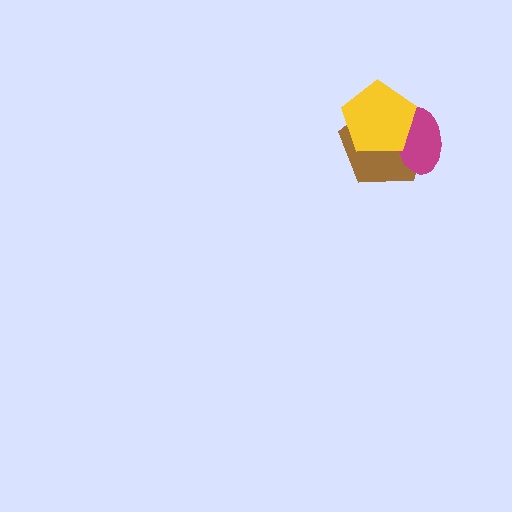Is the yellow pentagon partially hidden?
No, no other shape covers it.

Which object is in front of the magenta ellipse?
The yellow pentagon is in front of the magenta ellipse.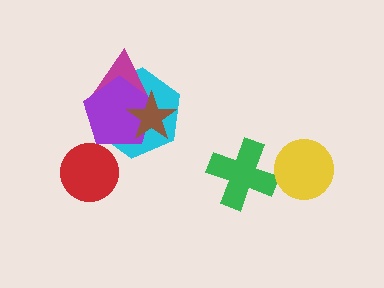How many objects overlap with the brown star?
3 objects overlap with the brown star.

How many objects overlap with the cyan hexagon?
3 objects overlap with the cyan hexagon.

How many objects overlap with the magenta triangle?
3 objects overlap with the magenta triangle.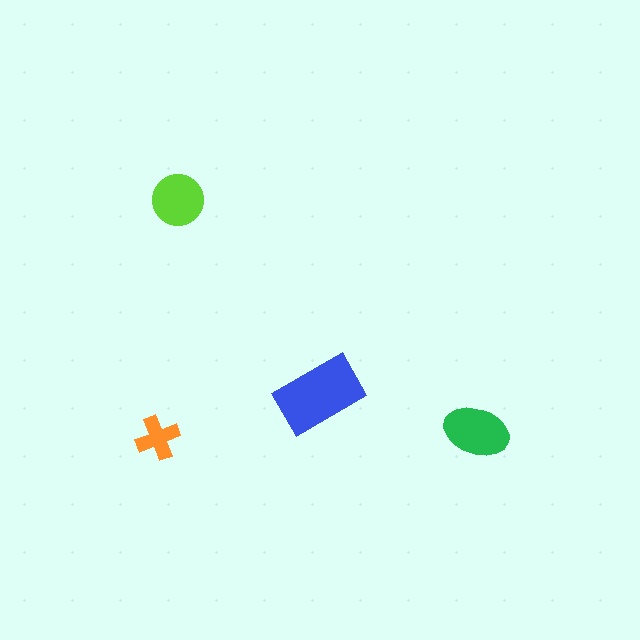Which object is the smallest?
The orange cross.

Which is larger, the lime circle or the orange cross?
The lime circle.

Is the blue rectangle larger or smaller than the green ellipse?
Larger.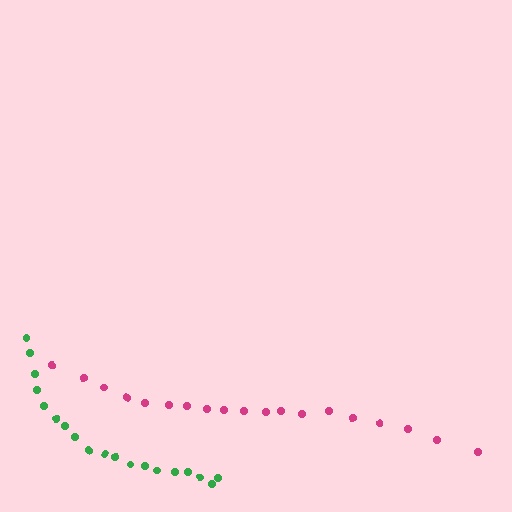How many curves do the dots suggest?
There are 2 distinct paths.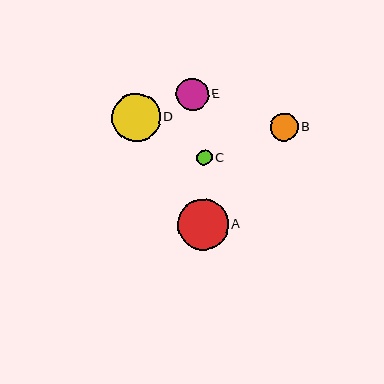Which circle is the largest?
Circle A is the largest with a size of approximately 51 pixels.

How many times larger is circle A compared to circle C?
Circle A is approximately 3.3 times the size of circle C.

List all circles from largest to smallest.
From largest to smallest: A, D, E, B, C.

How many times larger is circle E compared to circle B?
Circle E is approximately 1.2 times the size of circle B.